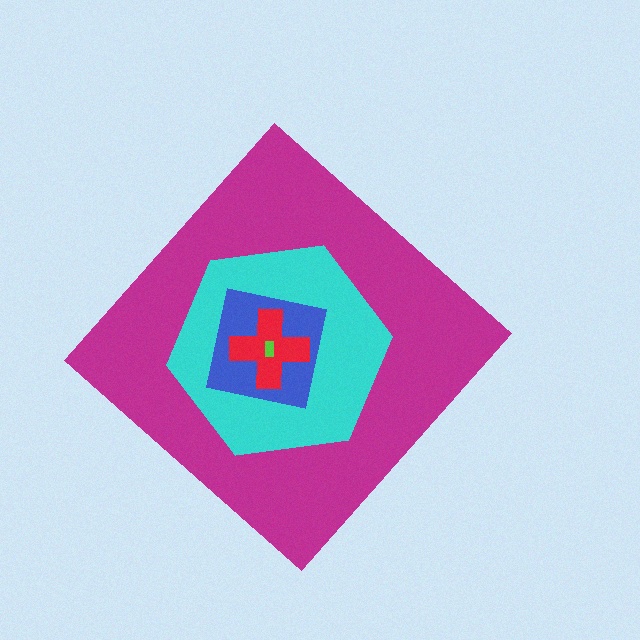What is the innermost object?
The lime rectangle.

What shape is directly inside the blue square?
The red cross.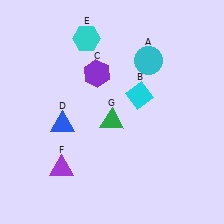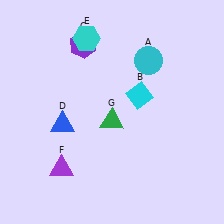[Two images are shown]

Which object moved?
The purple hexagon (C) moved up.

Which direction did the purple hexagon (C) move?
The purple hexagon (C) moved up.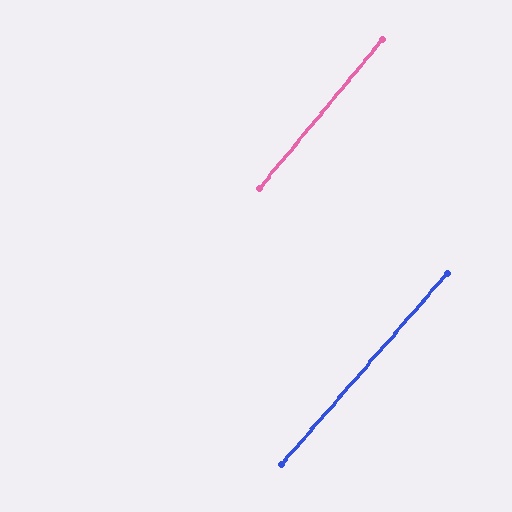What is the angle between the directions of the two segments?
Approximately 1 degree.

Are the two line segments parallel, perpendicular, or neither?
Parallel — their directions differ by only 1.5°.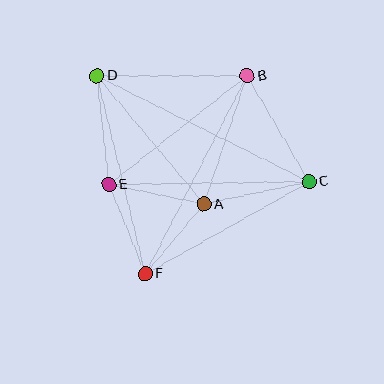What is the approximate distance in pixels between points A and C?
The distance between A and C is approximately 107 pixels.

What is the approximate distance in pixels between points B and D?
The distance between B and D is approximately 150 pixels.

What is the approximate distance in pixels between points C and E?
The distance between C and E is approximately 200 pixels.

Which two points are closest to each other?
Points A and F are closest to each other.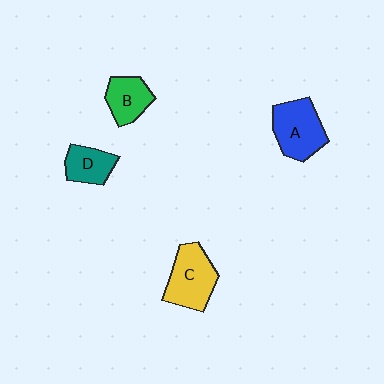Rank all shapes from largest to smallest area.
From largest to smallest: C (yellow), A (blue), B (green), D (teal).